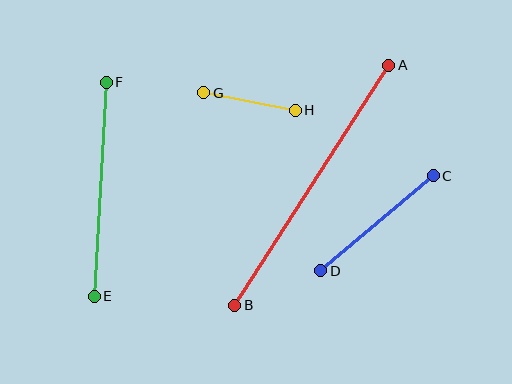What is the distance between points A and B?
The distance is approximately 285 pixels.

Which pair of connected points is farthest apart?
Points A and B are farthest apart.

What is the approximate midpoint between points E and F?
The midpoint is at approximately (100, 189) pixels.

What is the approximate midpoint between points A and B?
The midpoint is at approximately (312, 185) pixels.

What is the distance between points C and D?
The distance is approximately 147 pixels.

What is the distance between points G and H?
The distance is approximately 93 pixels.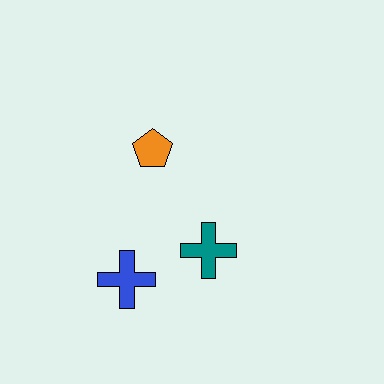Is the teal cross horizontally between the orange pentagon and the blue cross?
No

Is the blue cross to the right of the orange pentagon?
No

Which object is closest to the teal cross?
The blue cross is closest to the teal cross.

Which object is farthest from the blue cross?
The orange pentagon is farthest from the blue cross.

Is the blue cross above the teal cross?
No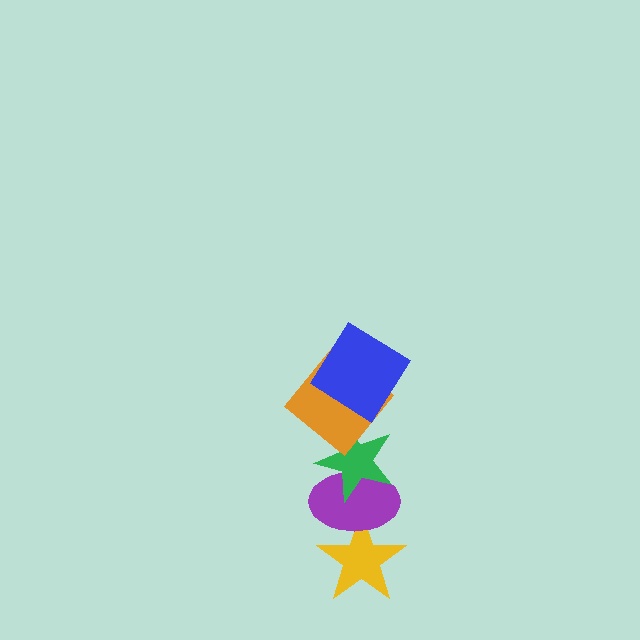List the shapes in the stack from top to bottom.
From top to bottom: the blue diamond, the orange diamond, the green star, the purple ellipse, the yellow star.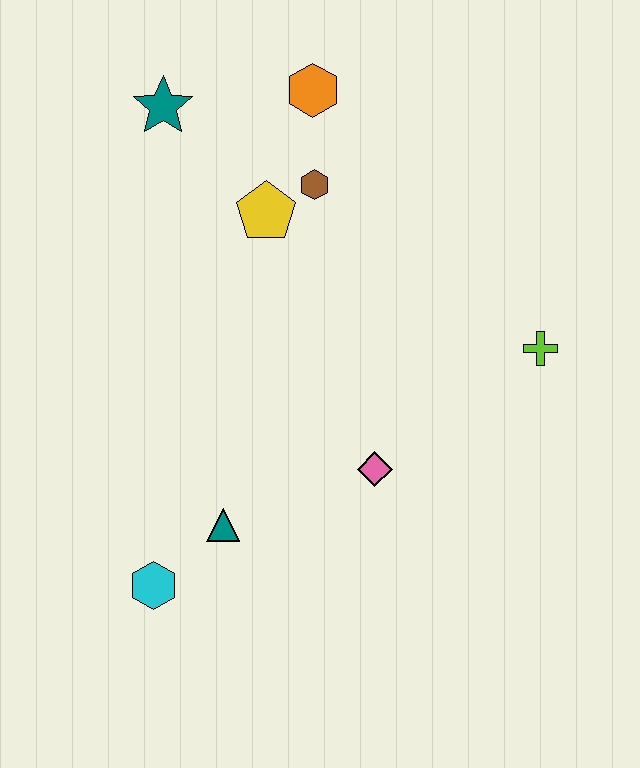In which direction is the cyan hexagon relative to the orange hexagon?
The cyan hexagon is below the orange hexagon.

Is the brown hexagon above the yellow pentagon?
Yes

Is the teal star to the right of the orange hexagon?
No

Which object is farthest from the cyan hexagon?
The orange hexagon is farthest from the cyan hexagon.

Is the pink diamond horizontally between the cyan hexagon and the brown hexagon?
No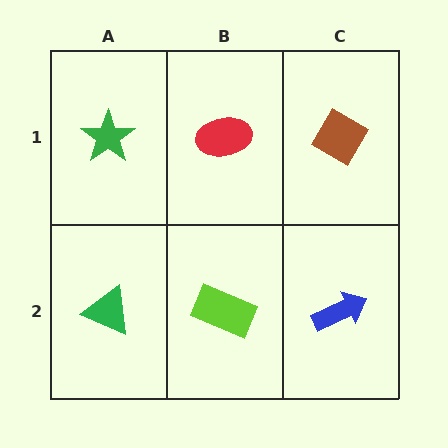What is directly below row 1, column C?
A blue arrow.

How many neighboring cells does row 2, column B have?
3.